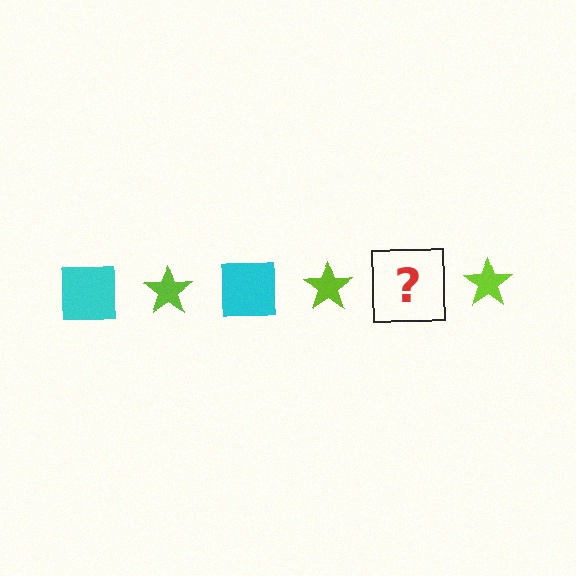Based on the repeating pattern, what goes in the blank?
The blank should be a cyan square.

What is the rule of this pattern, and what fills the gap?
The rule is that the pattern alternates between cyan square and lime star. The gap should be filled with a cyan square.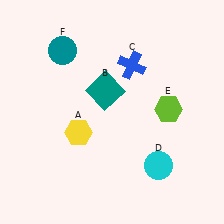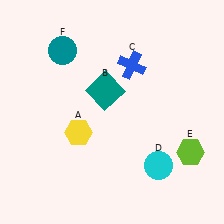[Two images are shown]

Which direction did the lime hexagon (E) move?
The lime hexagon (E) moved down.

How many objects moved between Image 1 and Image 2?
1 object moved between the two images.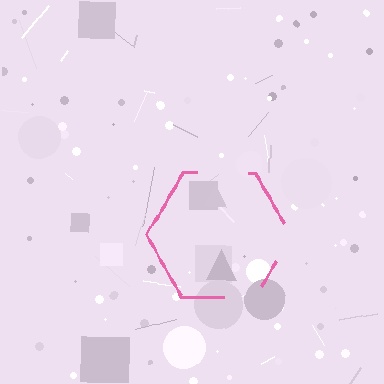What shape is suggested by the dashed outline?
The dashed outline suggests a hexagon.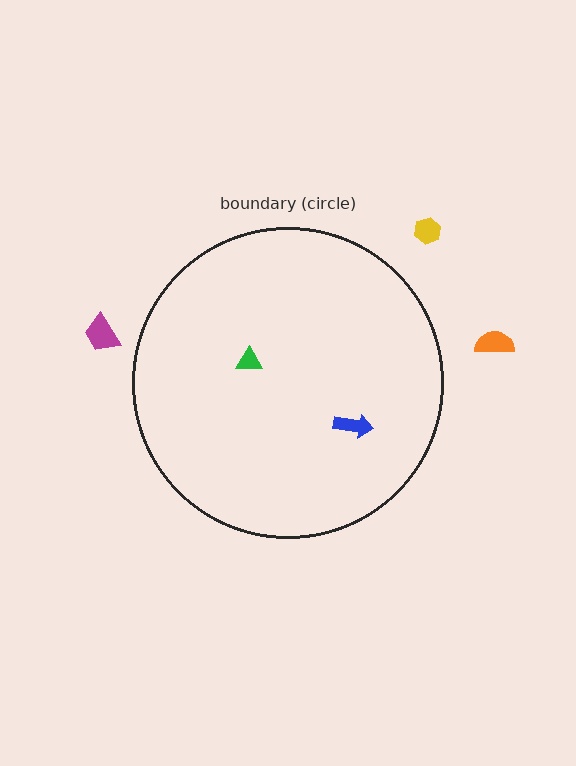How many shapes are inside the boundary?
2 inside, 3 outside.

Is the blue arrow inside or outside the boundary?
Inside.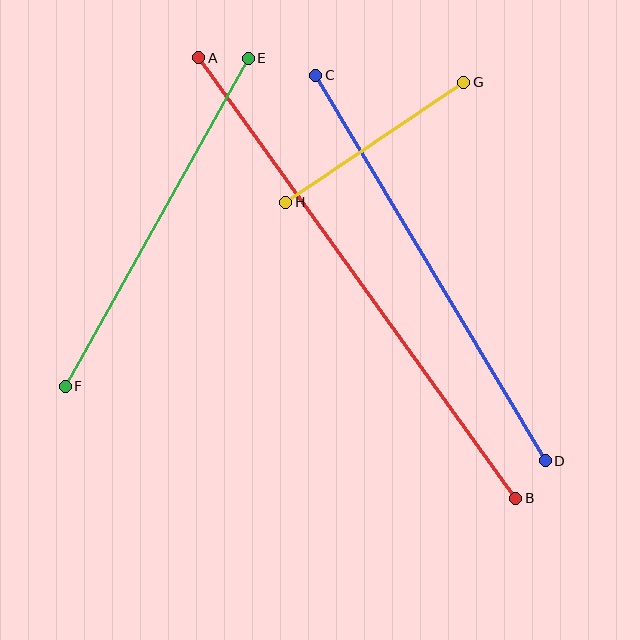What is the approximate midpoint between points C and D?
The midpoint is at approximately (431, 268) pixels.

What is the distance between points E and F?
The distance is approximately 376 pixels.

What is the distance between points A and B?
The distance is approximately 543 pixels.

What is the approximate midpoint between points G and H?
The midpoint is at approximately (375, 142) pixels.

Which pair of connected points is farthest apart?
Points A and B are farthest apart.